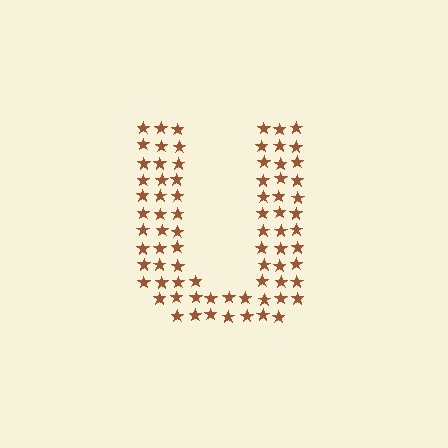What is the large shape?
The large shape is the letter U.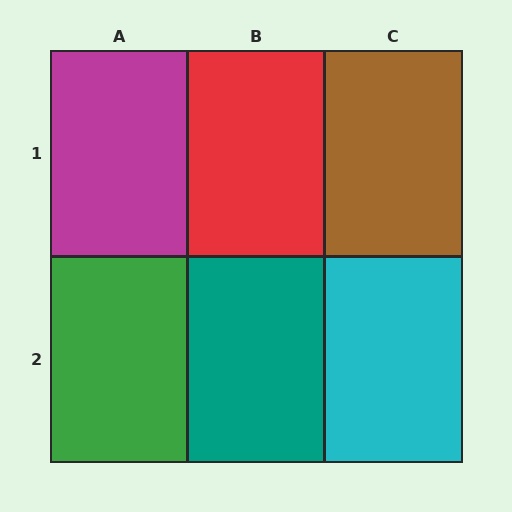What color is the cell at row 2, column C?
Cyan.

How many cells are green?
1 cell is green.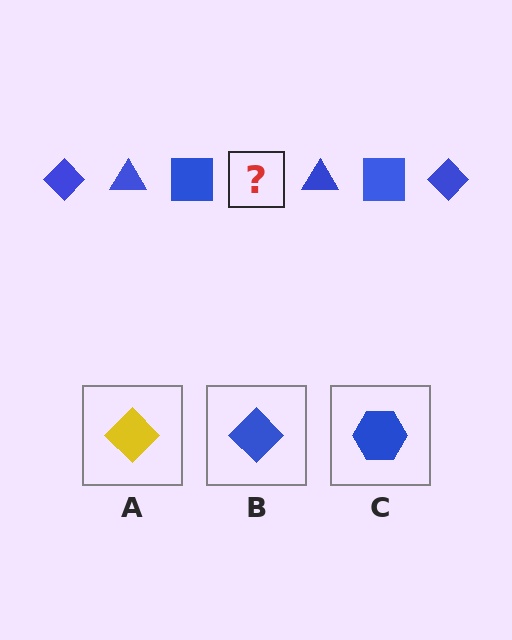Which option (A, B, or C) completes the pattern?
B.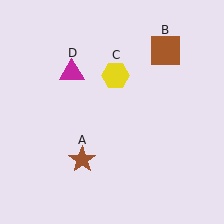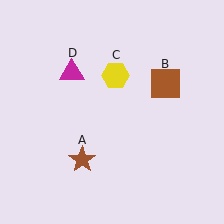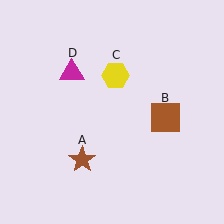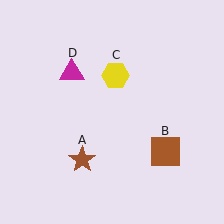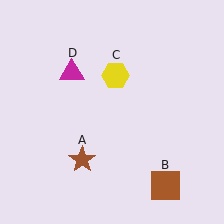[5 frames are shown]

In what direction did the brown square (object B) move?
The brown square (object B) moved down.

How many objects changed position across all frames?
1 object changed position: brown square (object B).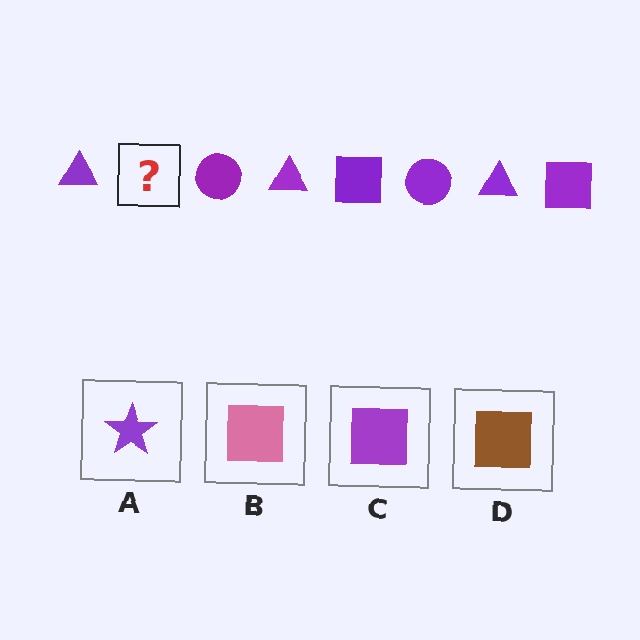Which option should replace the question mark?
Option C.